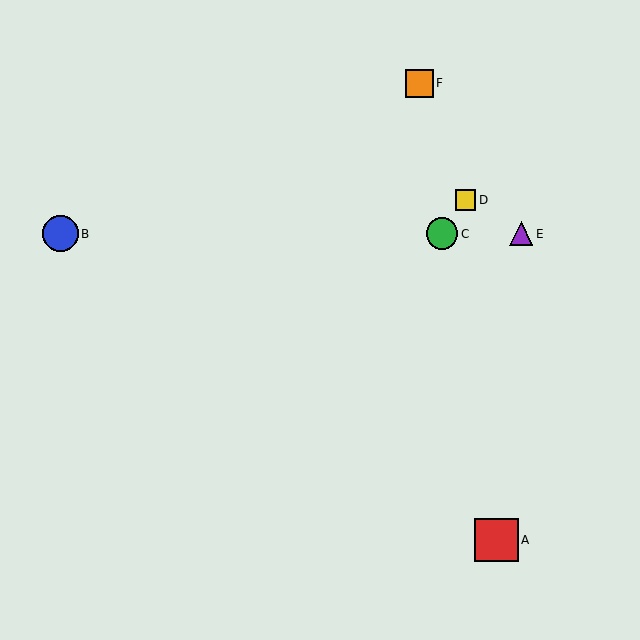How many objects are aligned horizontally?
3 objects (B, C, E) are aligned horizontally.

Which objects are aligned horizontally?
Objects B, C, E are aligned horizontally.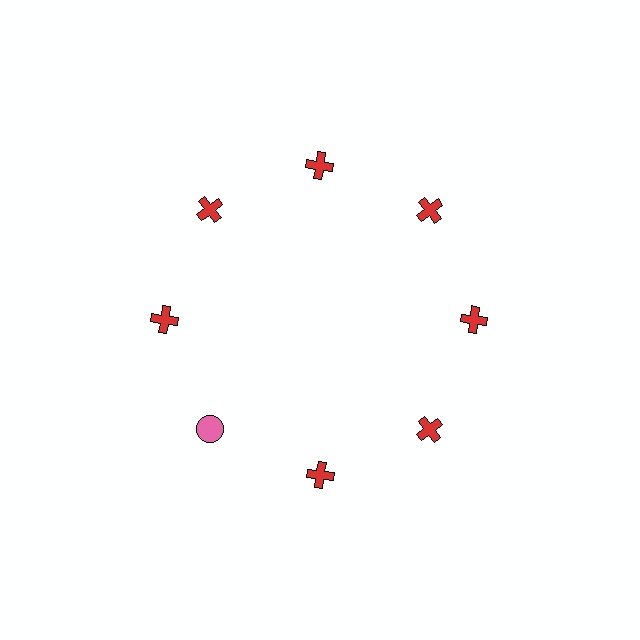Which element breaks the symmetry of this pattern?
The pink circle at roughly the 8 o'clock position breaks the symmetry. All other shapes are red crosses.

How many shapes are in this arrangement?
There are 8 shapes arranged in a ring pattern.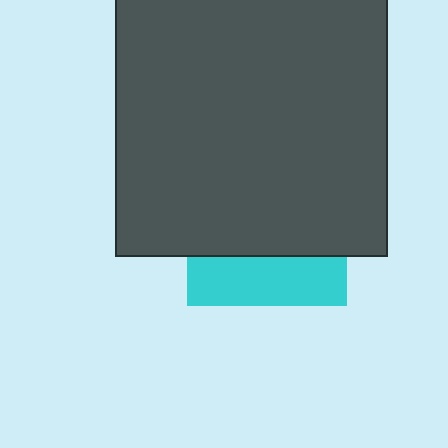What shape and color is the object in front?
The object in front is a dark gray square.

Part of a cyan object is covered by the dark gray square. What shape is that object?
It is a square.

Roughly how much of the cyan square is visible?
A small part of it is visible (roughly 30%).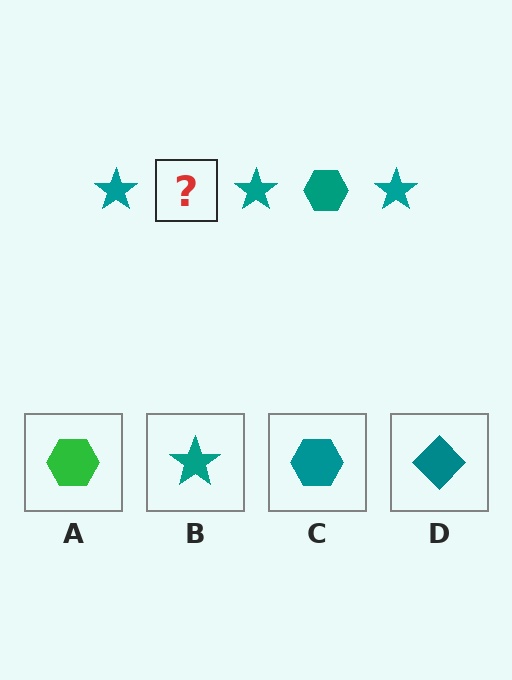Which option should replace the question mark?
Option C.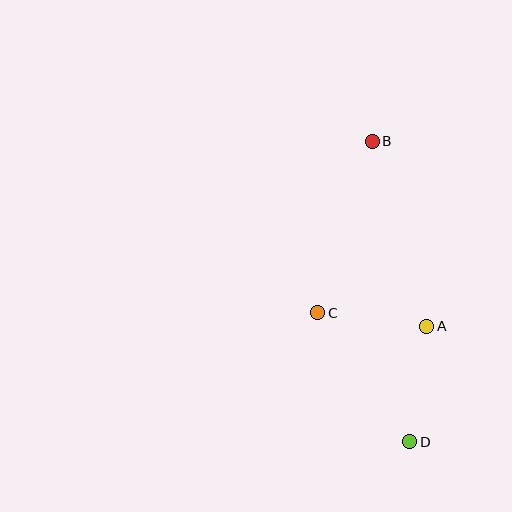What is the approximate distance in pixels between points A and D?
The distance between A and D is approximately 117 pixels.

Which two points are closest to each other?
Points A and C are closest to each other.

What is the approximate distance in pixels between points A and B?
The distance between A and B is approximately 193 pixels.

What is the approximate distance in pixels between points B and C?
The distance between B and C is approximately 180 pixels.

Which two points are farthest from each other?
Points B and D are farthest from each other.